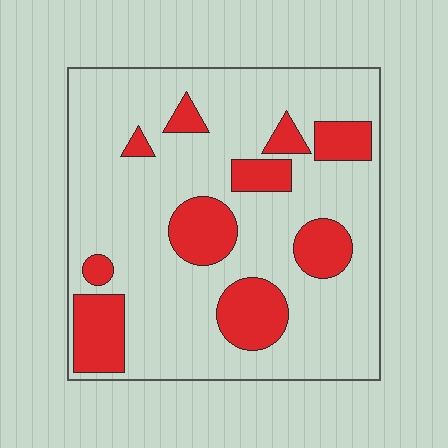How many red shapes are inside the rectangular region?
10.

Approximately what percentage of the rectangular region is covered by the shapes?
Approximately 25%.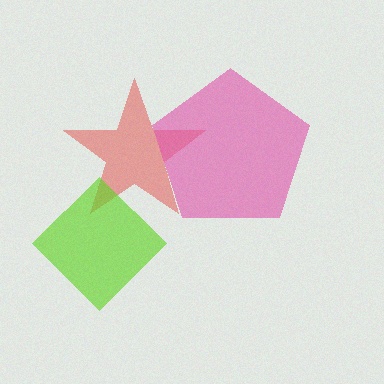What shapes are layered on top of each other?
The layered shapes are: a red star, a lime diamond, a pink pentagon.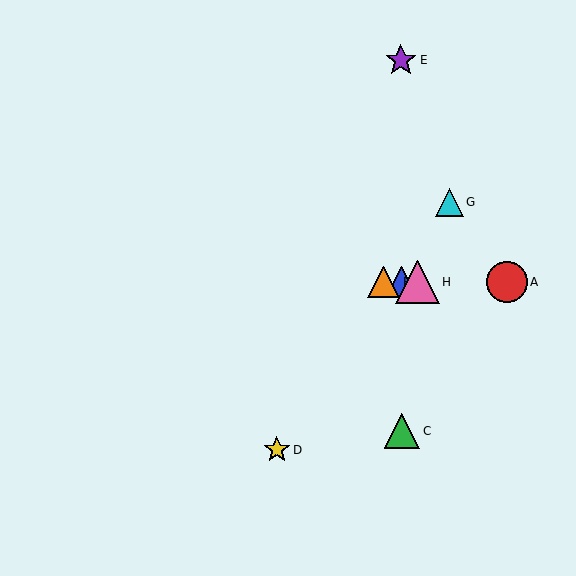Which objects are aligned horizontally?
Objects A, B, F, H are aligned horizontally.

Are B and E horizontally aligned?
No, B is at y≈282 and E is at y≈61.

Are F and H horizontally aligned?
Yes, both are at y≈282.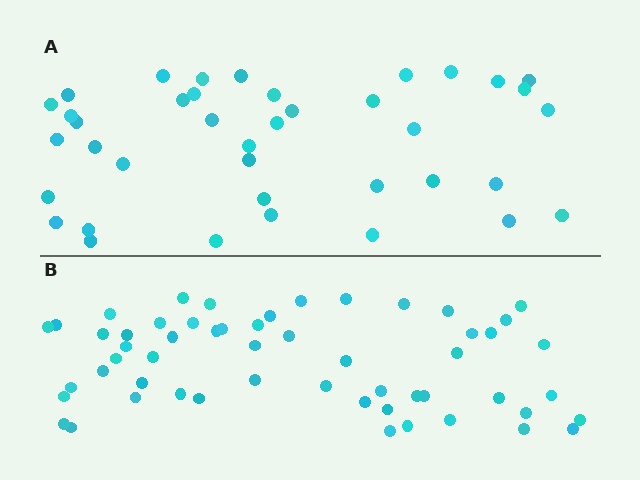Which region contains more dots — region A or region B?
Region B (the bottom region) has more dots.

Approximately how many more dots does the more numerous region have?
Region B has approximately 15 more dots than region A.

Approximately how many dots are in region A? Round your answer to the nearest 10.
About 40 dots. (The exact count is 39, which rounds to 40.)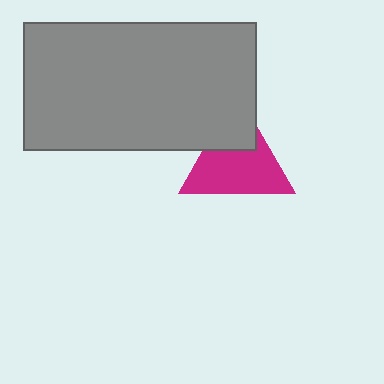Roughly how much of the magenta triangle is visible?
Most of it is visible (roughly 68%).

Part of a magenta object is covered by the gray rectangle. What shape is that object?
It is a triangle.